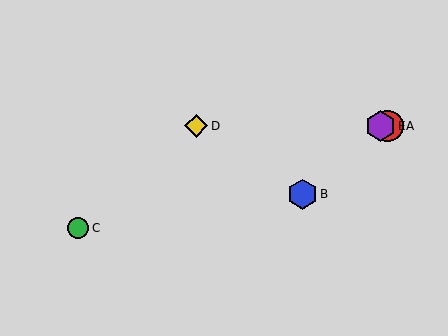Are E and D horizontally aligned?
Yes, both are at y≈126.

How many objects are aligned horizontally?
3 objects (A, D, E) are aligned horizontally.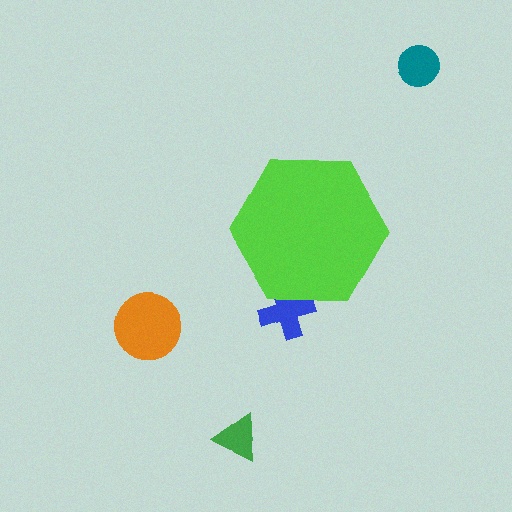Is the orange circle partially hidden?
No, the orange circle is fully visible.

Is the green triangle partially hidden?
No, the green triangle is fully visible.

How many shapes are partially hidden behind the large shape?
1 shape is partially hidden.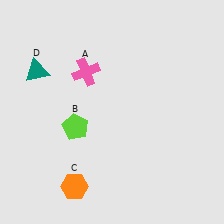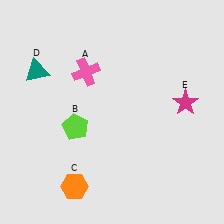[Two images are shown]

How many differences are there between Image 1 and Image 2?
There is 1 difference between the two images.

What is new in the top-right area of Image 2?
A magenta star (E) was added in the top-right area of Image 2.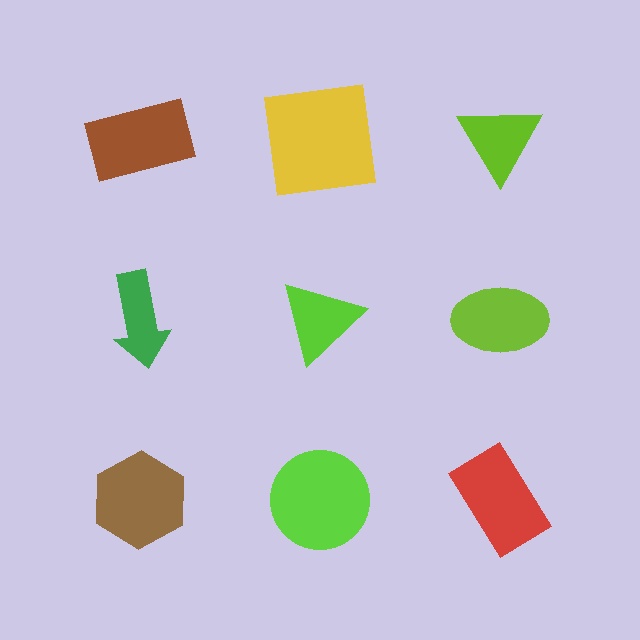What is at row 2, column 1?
A green arrow.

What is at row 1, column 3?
A lime triangle.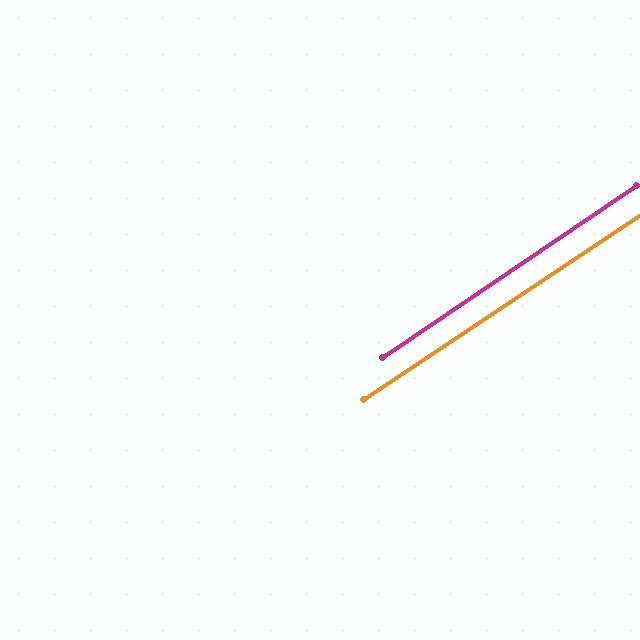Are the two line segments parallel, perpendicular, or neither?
Parallel — their directions differ by only 0.3°.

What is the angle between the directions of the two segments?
Approximately 0 degrees.